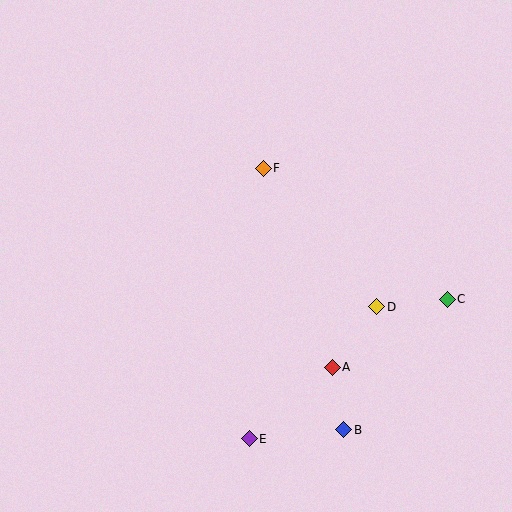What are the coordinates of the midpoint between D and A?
The midpoint between D and A is at (355, 337).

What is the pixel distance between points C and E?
The distance between C and E is 242 pixels.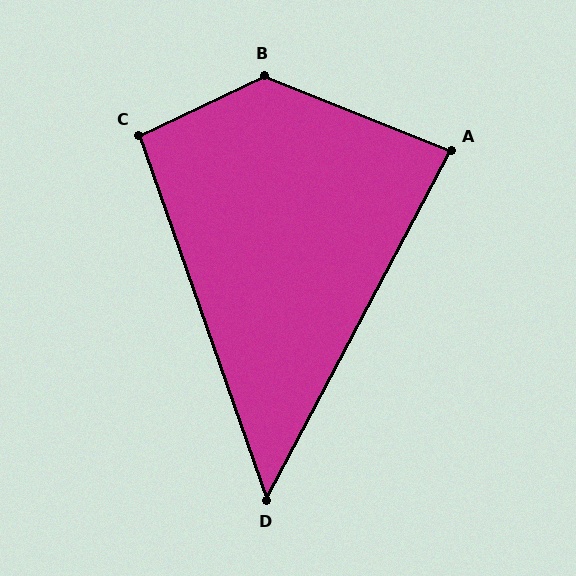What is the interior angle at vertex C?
Approximately 96 degrees (obtuse).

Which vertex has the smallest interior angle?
D, at approximately 47 degrees.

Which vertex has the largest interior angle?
B, at approximately 133 degrees.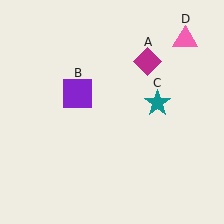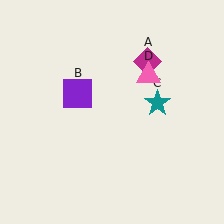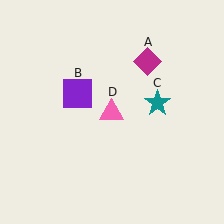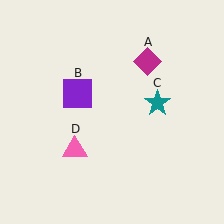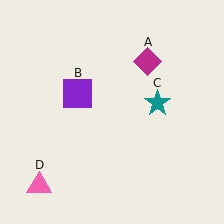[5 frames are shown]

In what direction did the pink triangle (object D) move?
The pink triangle (object D) moved down and to the left.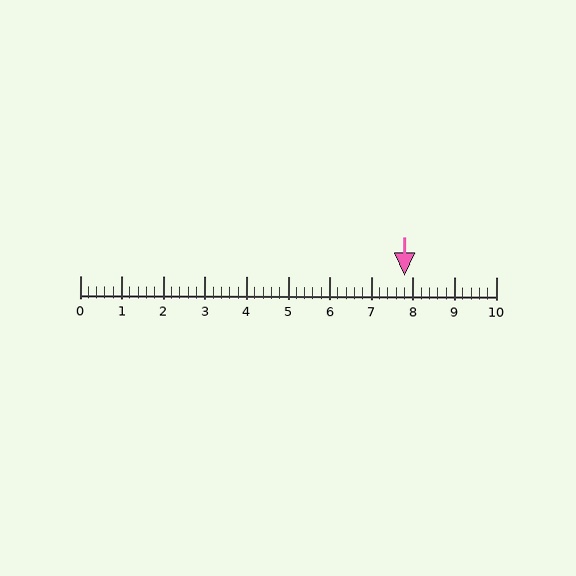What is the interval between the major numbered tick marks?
The major tick marks are spaced 1 units apart.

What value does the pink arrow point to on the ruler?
The pink arrow points to approximately 7.8.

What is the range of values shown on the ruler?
The ruler shows values from 0 to 10.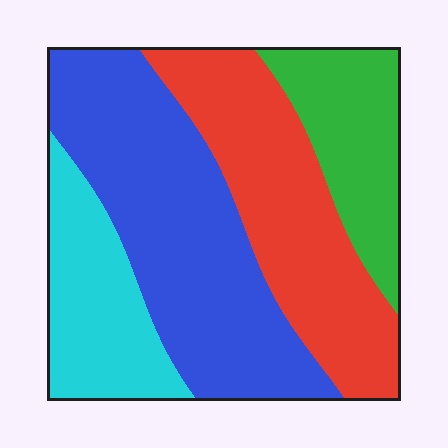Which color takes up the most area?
Blue, at roughly 40%.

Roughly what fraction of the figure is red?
Red covers 29% of the figure.